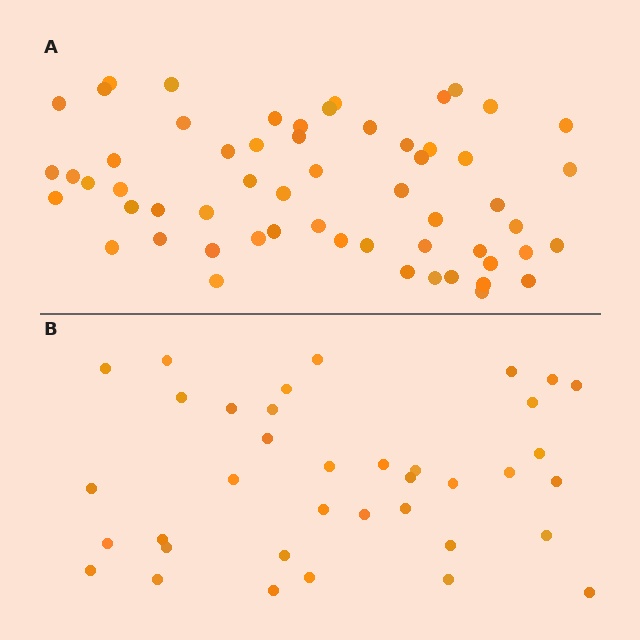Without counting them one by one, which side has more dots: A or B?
Region A (the top region) has more dots.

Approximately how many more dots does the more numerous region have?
Region A has approximately 20 more dots than region B.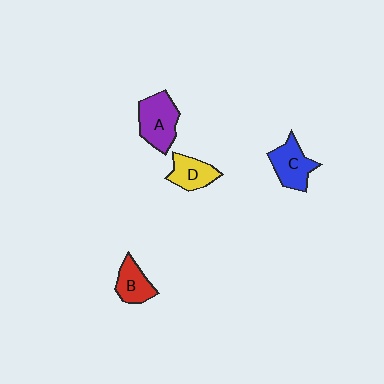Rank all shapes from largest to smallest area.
From largest to smallest: A (purple), C (blue), D (yellow), B (red).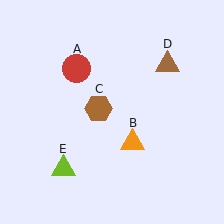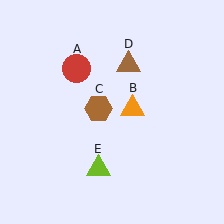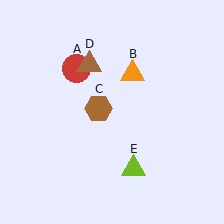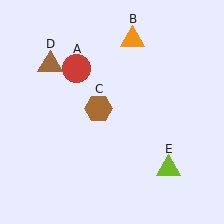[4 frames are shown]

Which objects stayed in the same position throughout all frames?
Red circle (object A) and brown hexagon (object C) remained stationary.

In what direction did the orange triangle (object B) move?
The orange triangle (object B) moved up.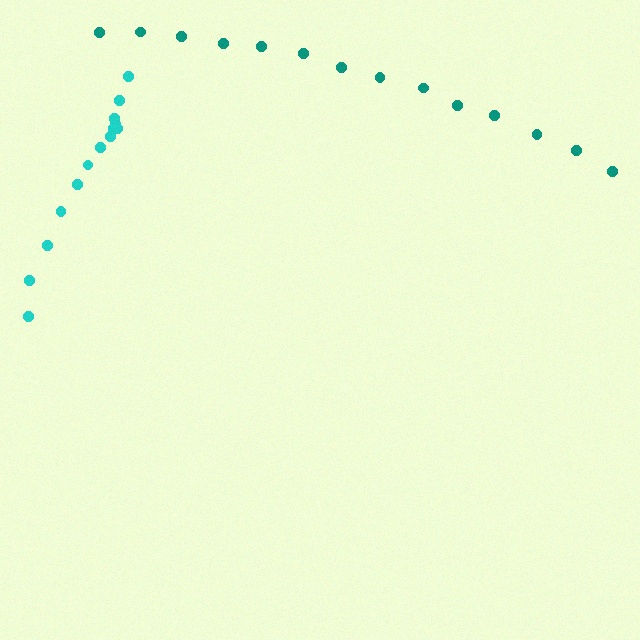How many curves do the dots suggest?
There are 2 distinct paths.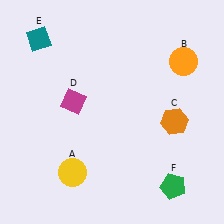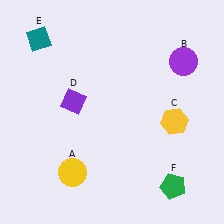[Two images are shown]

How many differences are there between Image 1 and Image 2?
There are 3 differences between the two images.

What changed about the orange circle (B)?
In Image 1, B is orange. In Image 2, it changed to purple.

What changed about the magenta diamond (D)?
In Image 1, D is magenta. In Image 2, it changed to purple.